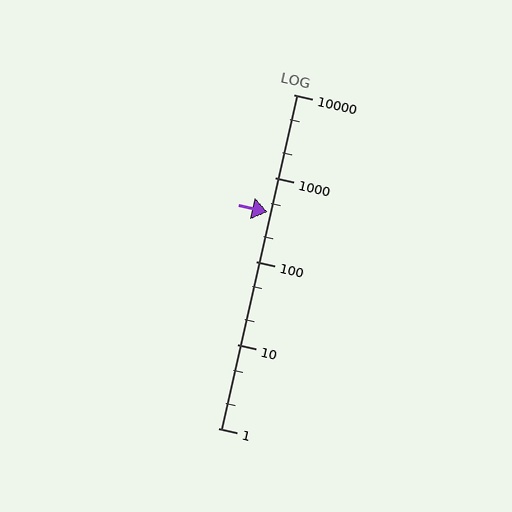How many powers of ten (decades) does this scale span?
The scale spans 4 decades, from 1 to 10000.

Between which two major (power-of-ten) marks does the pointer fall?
The pointer is between 100 and 1000.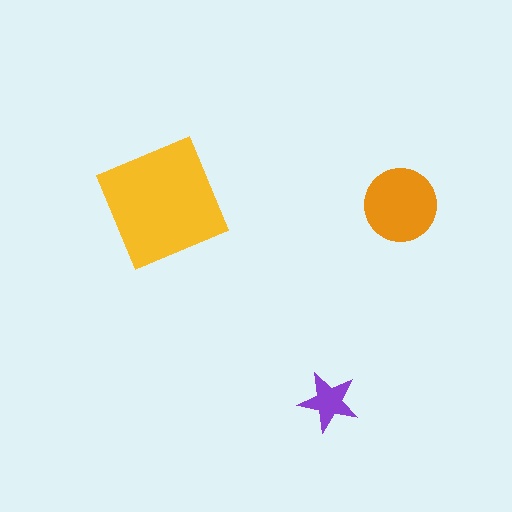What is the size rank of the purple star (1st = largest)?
3rd.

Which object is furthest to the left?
The yellow square is leftmost.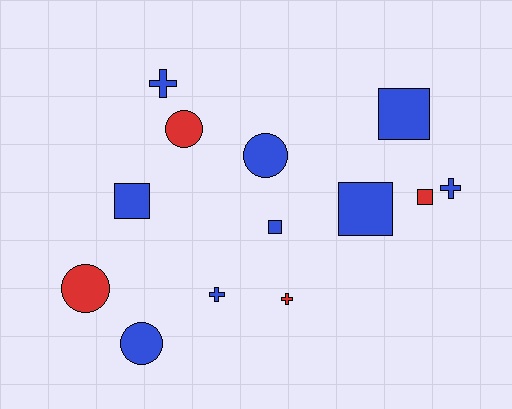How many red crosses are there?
There is 1 red cross.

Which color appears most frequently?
Blue, with 9 objects.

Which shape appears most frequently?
Square, with 5 objects.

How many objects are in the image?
There are 13 objects.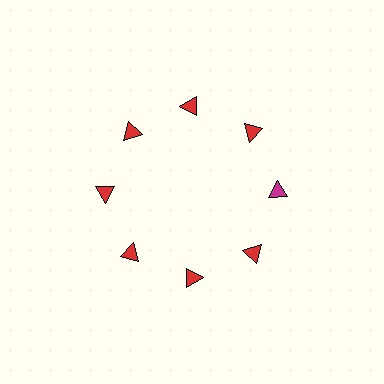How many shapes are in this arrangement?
There are 8 shapes arranged in a ring pattern.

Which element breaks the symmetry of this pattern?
The magenta triangle at roughly the 3 o'clock position breaks the symmetry. All other shapes are red triangles.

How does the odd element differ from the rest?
It has a different color: magenta instead of red.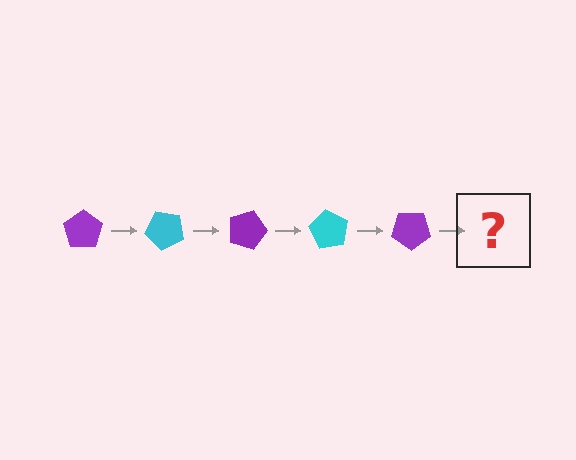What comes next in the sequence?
The next element should be a cyan pentagon, rotated 225 degrees from the start.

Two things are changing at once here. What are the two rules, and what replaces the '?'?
The two rules are that it rotates 45 degrees each step and the color cycles through purple and cyan. The '?' should be a cyan pentagon, rotated 225 degrees from the start.